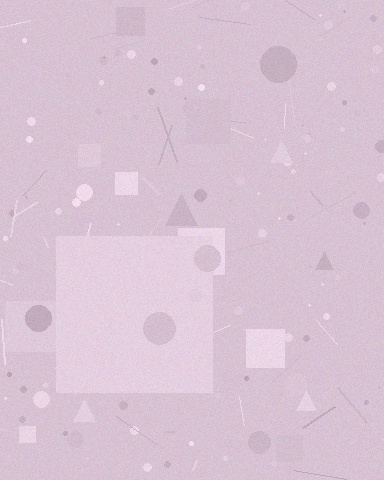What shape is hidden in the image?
A square is hidden in the image.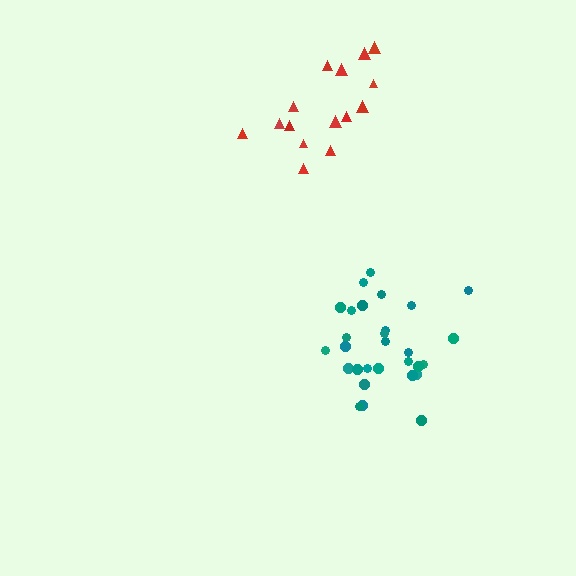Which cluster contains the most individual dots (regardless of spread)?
Teal (29).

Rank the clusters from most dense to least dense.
teal, red.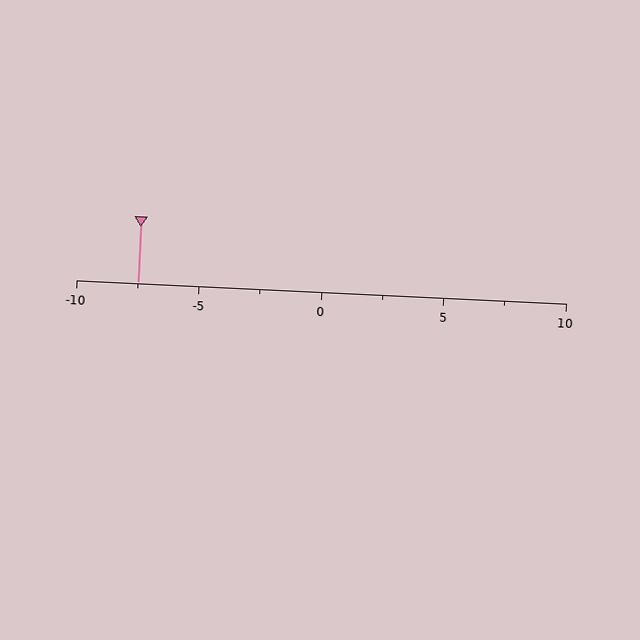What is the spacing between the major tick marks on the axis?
The major ticks are spaced 5 apart.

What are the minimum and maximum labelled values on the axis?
The axis runs from -10 to 10.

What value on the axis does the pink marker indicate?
The marker indicates approximately -7.5.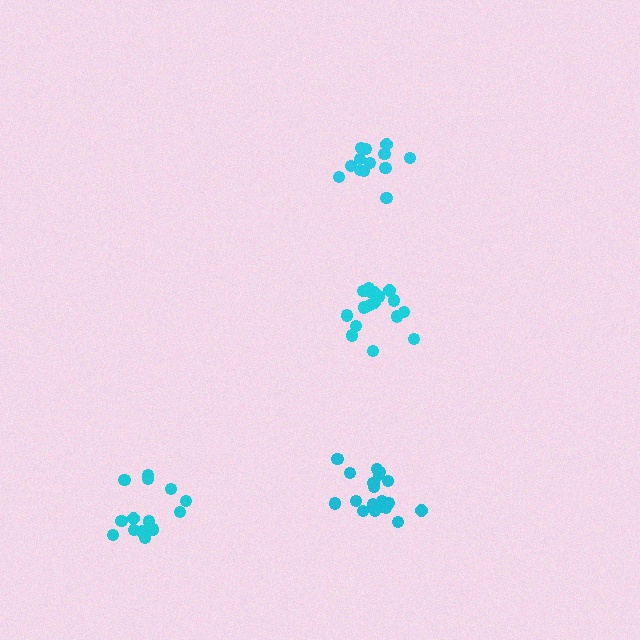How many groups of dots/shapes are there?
There are 4 groups.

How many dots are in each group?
Group 1: 13 dots, Group 2: 18 dots, Group 3: 19 dots, Group 4: 14 dots (64 total).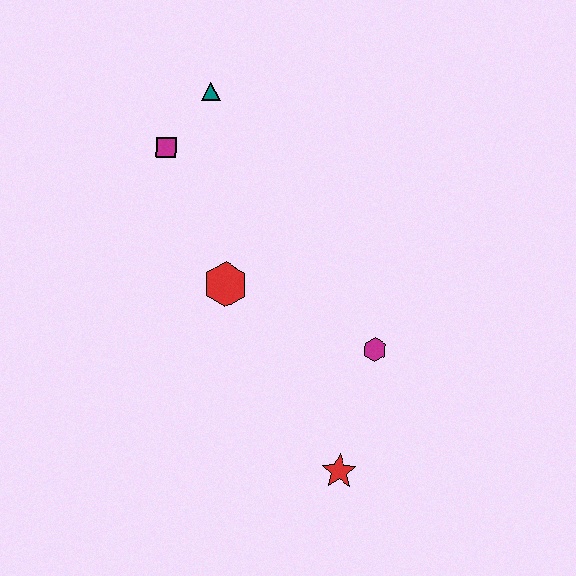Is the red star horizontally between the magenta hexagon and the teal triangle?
Yes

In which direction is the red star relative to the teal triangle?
The red star is below the teal triangle.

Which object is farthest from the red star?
The teal triangle is farthest from the red star.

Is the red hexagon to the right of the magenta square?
Yes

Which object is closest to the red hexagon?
The magenta square is closest to the red hexagon.